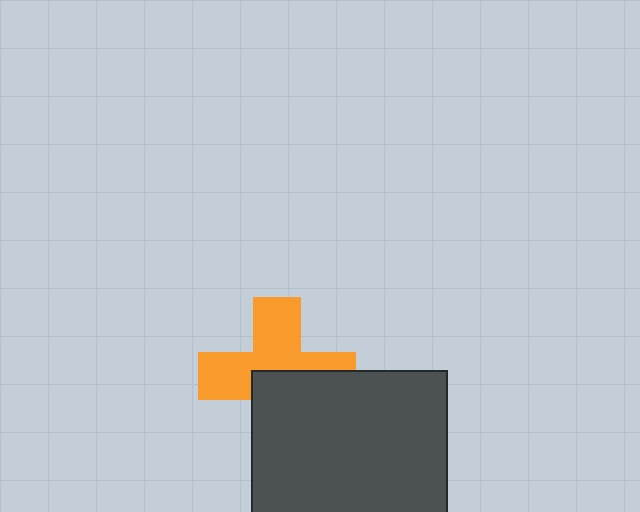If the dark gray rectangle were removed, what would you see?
You would see the complete orange cross.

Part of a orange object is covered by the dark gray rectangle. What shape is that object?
It is a cross.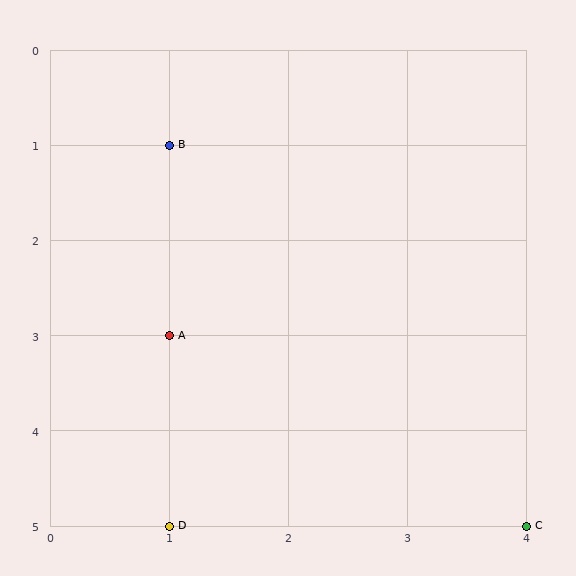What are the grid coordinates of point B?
Point B is at grid coordinates (1, 1).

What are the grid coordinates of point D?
Point D is at grid coordinates (1, 5).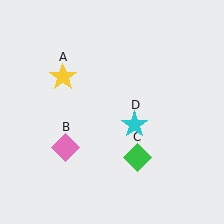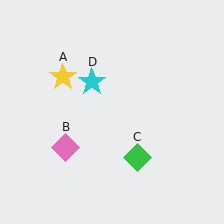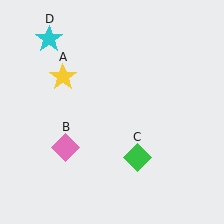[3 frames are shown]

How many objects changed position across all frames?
1 object changed position: cyan star (object D).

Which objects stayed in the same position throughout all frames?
Yellow star (object A) and pink diamond (object B) and green diamond (object C) remained stationary.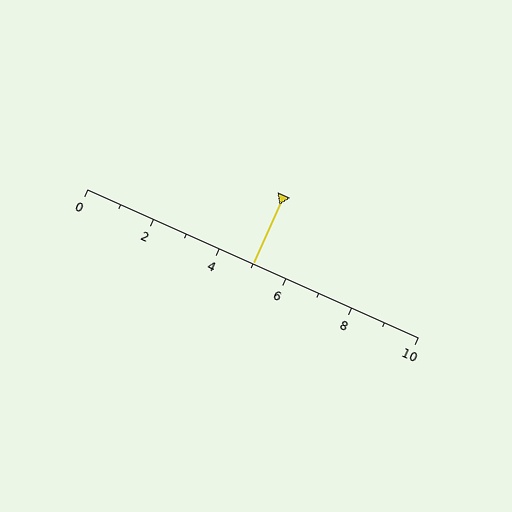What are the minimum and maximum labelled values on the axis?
The axis runs from 0 to 10.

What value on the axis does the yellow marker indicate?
The marker indicates approximately 5.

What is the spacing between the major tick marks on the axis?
The major ticks are spaced 2 apart.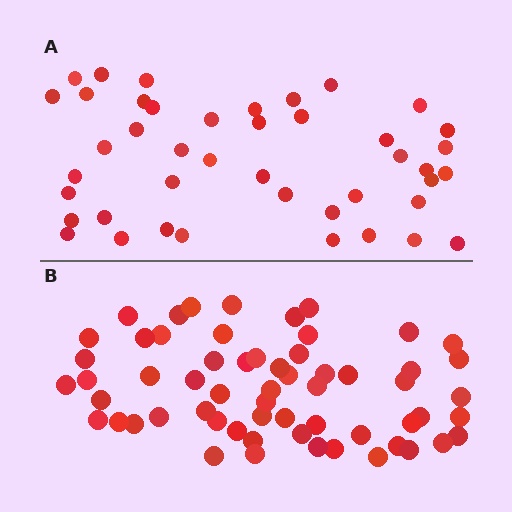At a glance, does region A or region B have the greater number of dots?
Region B (the bottom region) has more dots.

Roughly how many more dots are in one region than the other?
Region B has approximately 15 more dots than region A.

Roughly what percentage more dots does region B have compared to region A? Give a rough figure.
About 40% more.